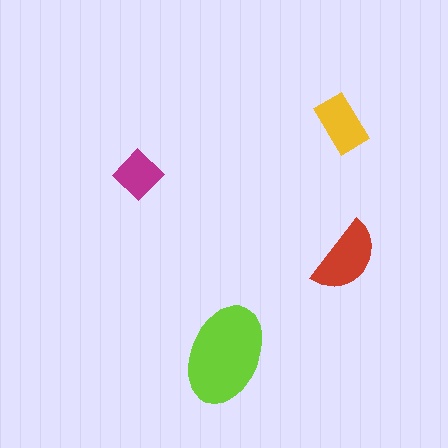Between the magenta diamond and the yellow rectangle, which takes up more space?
The yellow rectangle.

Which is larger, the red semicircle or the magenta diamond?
The red semicircle.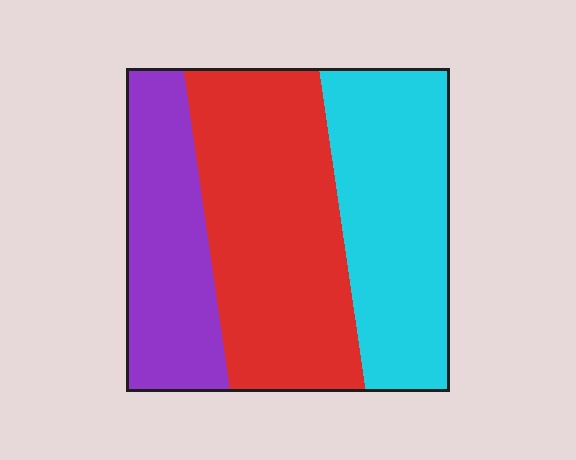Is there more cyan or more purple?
Cyan.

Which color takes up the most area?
Red, at roughly 40%.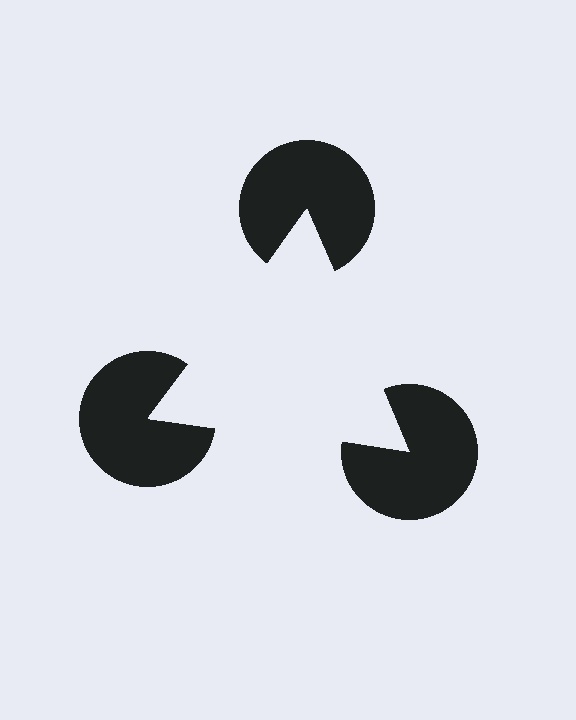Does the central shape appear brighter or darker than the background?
It typically appears slightly brighter than the background, even though no actual brightness change is drawn.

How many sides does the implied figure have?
3 sides.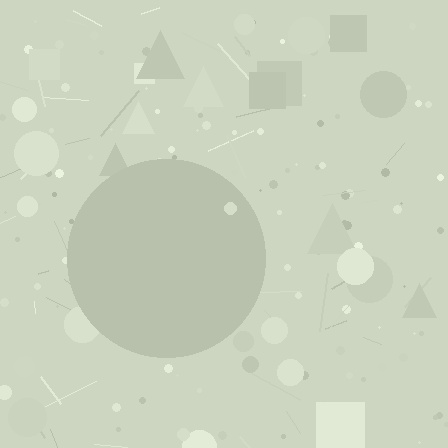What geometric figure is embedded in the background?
A circle is embedded in the background.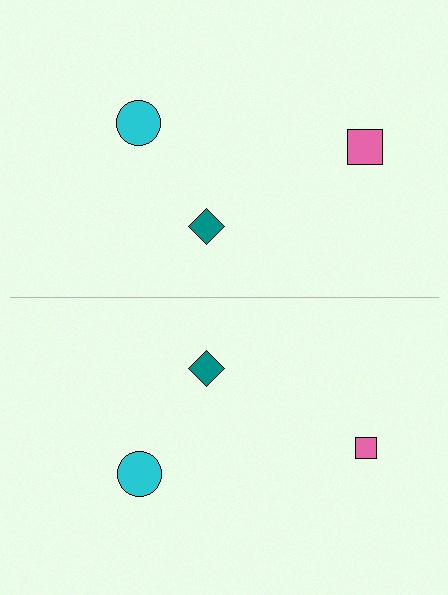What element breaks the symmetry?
The pink square on the bottom side has a different size than its mirror counterpart.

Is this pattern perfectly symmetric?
No, the pattern is not perfectly symmetric. The pink square on the bottom side has a different size than its mirror counterpart.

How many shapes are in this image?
There are 6 shapes in this image.